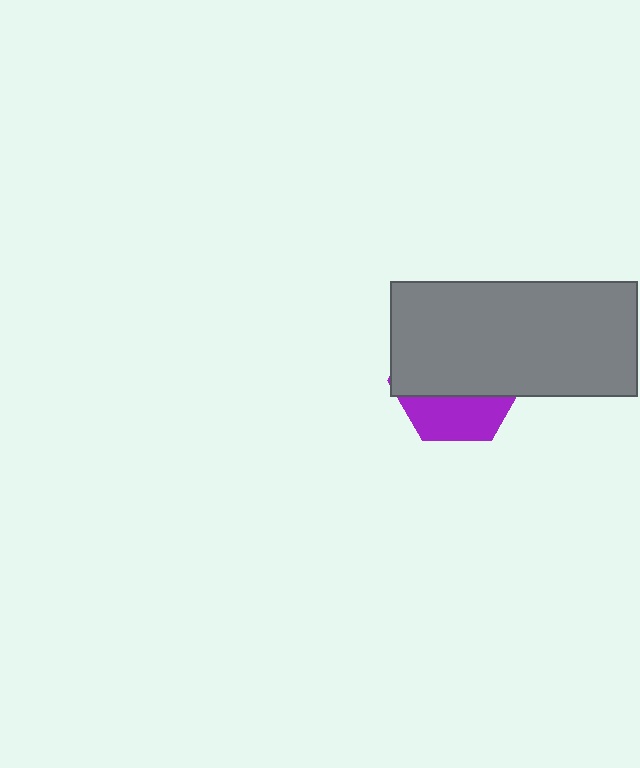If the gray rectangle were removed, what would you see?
You would see the complete purple hexagon.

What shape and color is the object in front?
The object in front is a gray rectangle.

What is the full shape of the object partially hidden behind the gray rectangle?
The partially hidden object is a purple hexagon.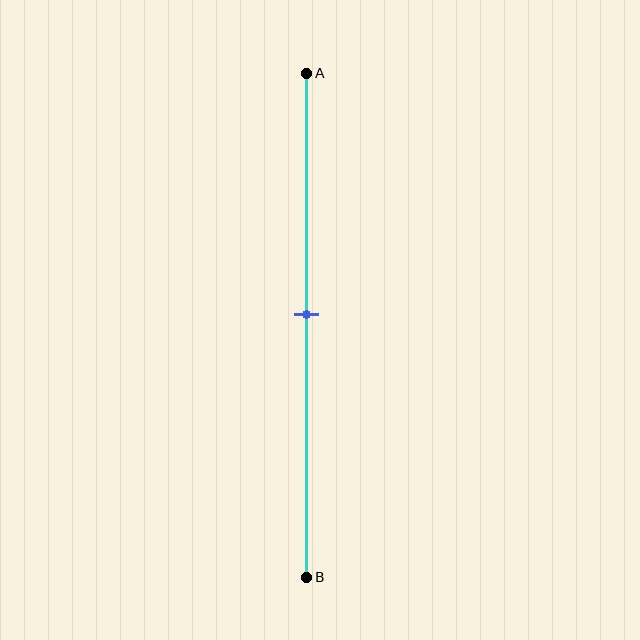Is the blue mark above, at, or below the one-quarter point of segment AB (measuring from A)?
The blue mark is below the one-quarter point of segment AB.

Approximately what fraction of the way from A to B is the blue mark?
The blue mark is approximately 50% of the way from A to B.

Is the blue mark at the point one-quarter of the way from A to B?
No, the mark is at about 50% from A, not at the 25% one-quarter point.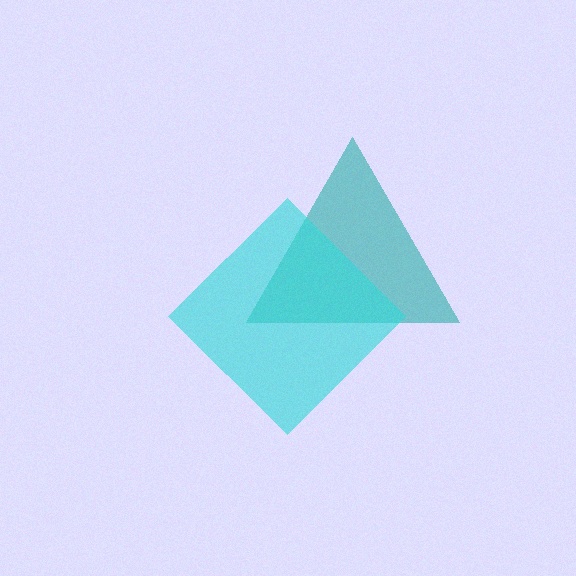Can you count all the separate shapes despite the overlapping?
Yes, there are 2 separate shapes.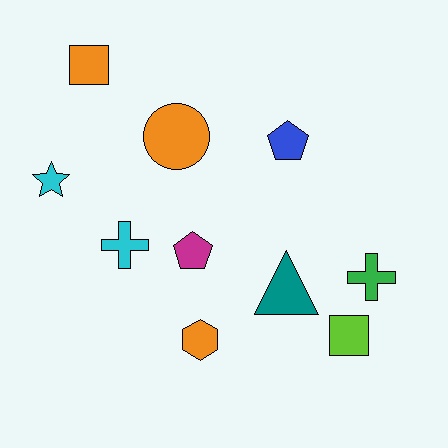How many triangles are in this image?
There is 1 triangle.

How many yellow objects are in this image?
There are no yellow objects.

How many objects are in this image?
There are 10 objects.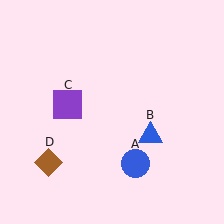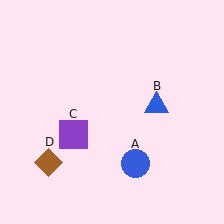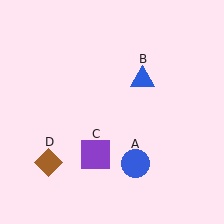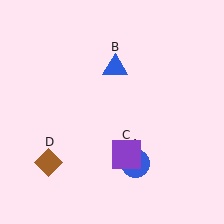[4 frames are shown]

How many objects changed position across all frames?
2 objects changed position: blue triangle (object B), purple square (object C).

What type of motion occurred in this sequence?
The blue triangle (object B), purple square (object C) rotated counterclockwise around the center of the scene.